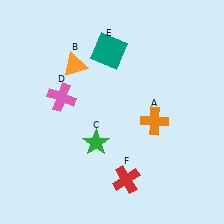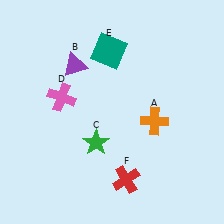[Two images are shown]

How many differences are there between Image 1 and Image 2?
There is 1 difference between the two images.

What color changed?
The triangle (B) changed from orange in Image 1 to purple in Image 2.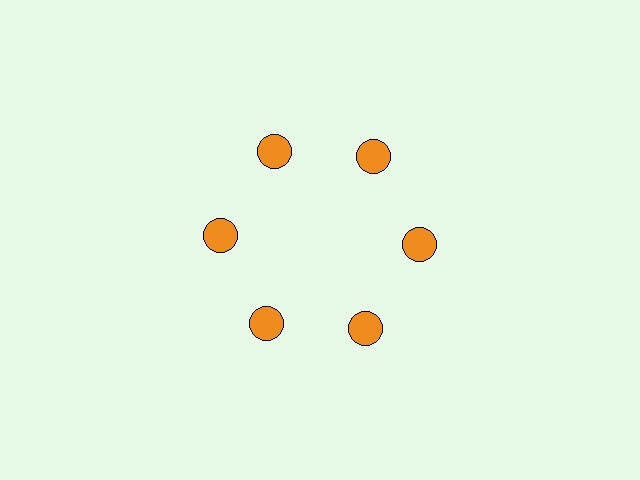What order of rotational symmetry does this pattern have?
This pattern has 6-fold rotational symmetry.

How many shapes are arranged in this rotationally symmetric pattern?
There are 6 shapes, arranged in 6 groups of 1.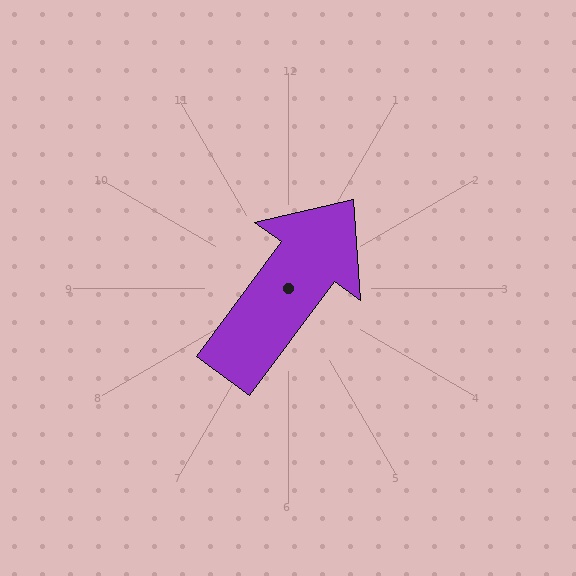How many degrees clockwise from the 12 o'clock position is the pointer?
Approximately 36 degrees.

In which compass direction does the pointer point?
Northeast.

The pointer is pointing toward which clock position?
Roughly 1 o'clock.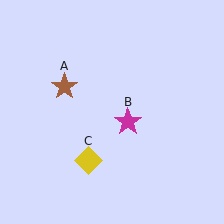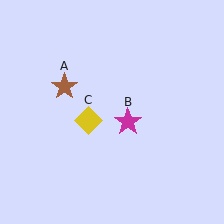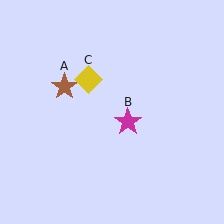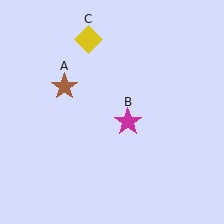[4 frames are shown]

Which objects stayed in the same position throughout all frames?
Brown star (object A) and magenta star (object B) remained stationary.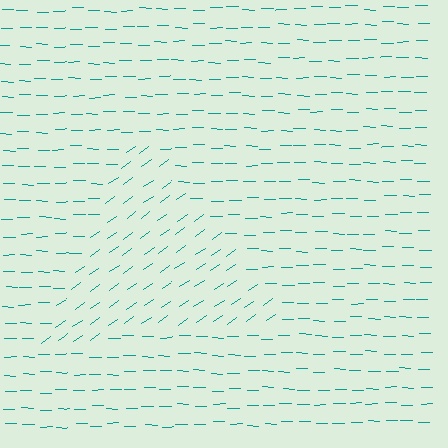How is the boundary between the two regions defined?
The boundary is defined purely by a change in line orientation (approximately 36 degrees difference). All lines are the same color and thickness.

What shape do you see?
I see a triangle.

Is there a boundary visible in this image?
Yes, there is a texture boundary formed by a change in line orientation.